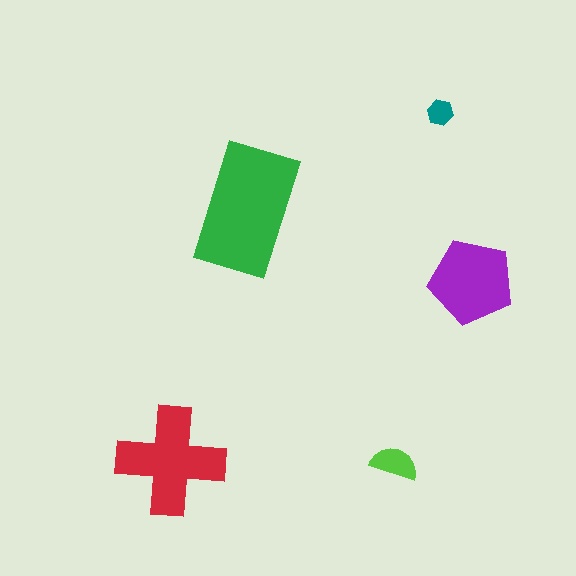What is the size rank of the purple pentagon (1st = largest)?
3rd.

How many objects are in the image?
There are 5 objects in the image.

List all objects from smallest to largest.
The teal hexagon, the lime semicircle, the purple pentagon, the red cross, the green rectangle.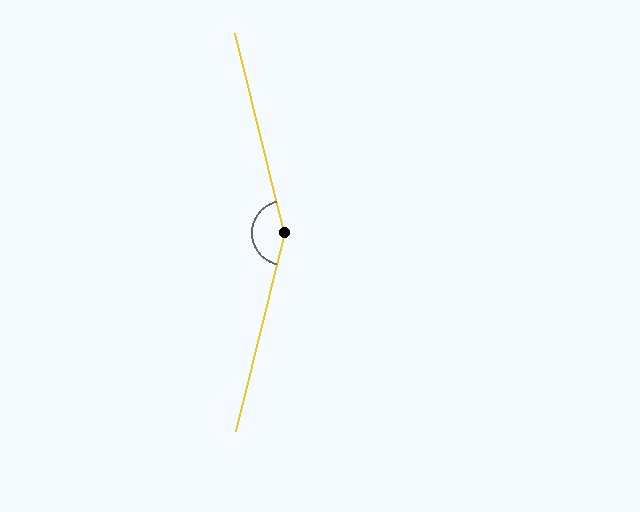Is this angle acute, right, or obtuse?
It is obtuse.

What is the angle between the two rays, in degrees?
Approximately 153 degrees.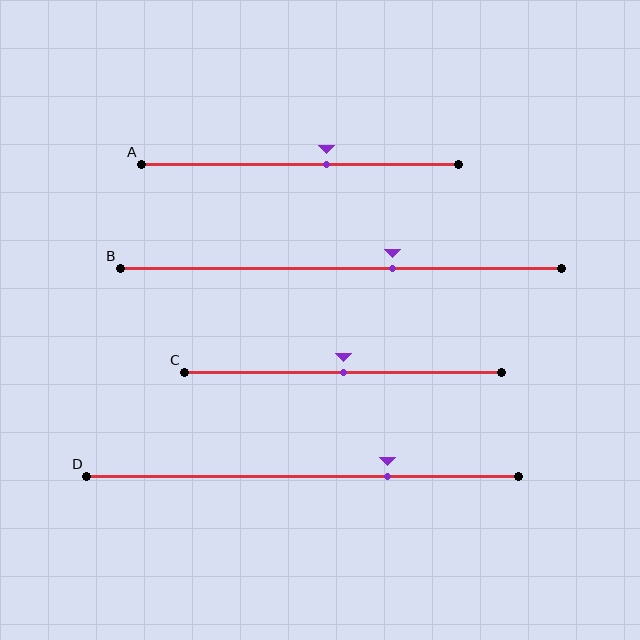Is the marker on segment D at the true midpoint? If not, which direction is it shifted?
No, the marker on segment D is shifted to the right by about 20% of the segment length.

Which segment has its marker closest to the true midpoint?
Segment C has its marker closest to the true midpoint.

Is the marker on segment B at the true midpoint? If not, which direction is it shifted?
No, the marker on segment B is shifted to the right by about 12% of the segment length.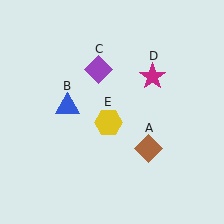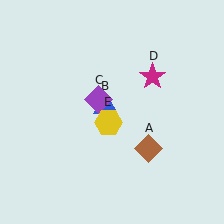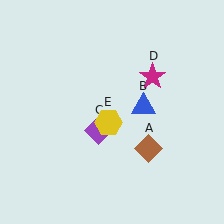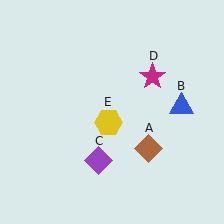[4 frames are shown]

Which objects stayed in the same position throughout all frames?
Brown diamond (object A) and magenta star (object D) and yellow hexagon (object E) remained stationary.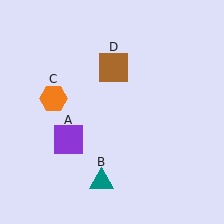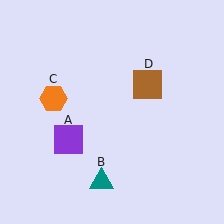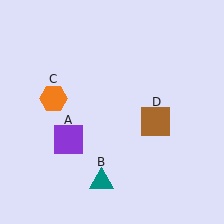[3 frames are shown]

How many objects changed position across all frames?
1 object changed position: brown square (object D).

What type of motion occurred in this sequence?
The brown square (object D) rotated clockwise around the center of the scene.